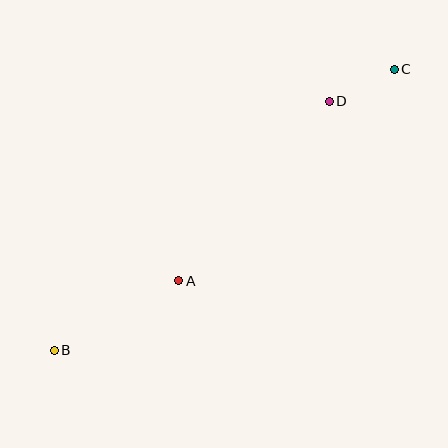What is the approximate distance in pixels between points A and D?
The distance between A and D is approximately 234 pixels.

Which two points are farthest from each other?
Points B and C are farthest from each other.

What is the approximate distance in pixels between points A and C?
The distance between A and C is approximately 302 pixels.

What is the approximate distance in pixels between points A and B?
The distance between A and B is approximately 142 pixels.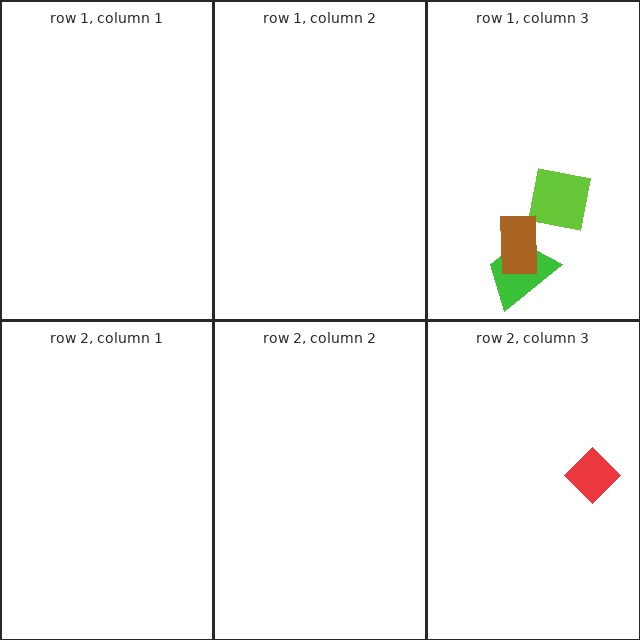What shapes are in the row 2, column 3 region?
The red diamond.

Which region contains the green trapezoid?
The row 1, column 3 region.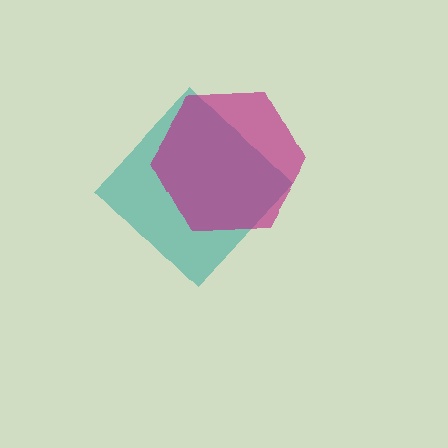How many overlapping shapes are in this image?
There are 2 overlapping shapes in the image.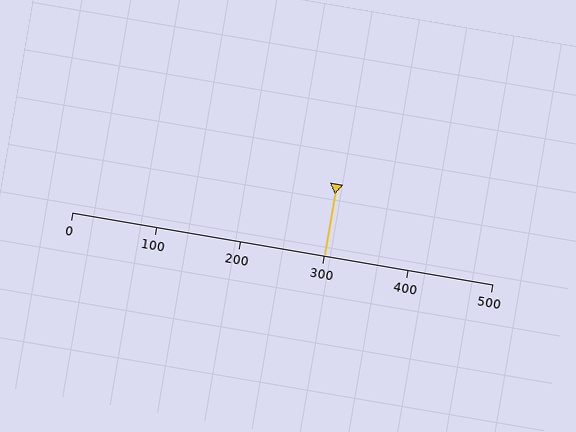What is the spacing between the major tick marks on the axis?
The major ticks are spaced 100 apart.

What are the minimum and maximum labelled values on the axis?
The axis runs from 0 to 500.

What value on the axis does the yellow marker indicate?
The marker indicates approximately 300.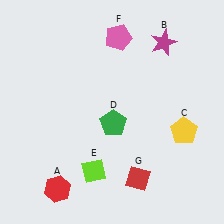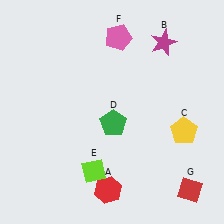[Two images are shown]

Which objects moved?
The objects that moved are: the red hexagon (A), the red diamond (G).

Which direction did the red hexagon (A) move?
The red hexagon (A) moved right.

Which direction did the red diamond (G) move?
The red diamond (G) moved right.